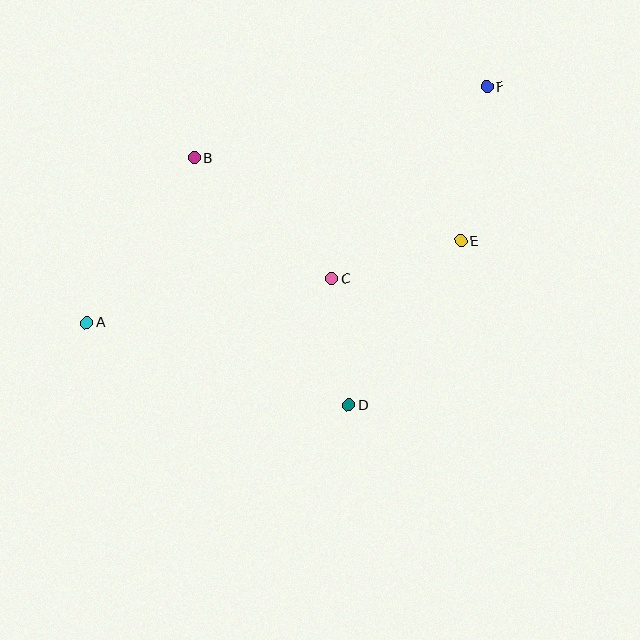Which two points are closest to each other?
Points C and D are closest to each other.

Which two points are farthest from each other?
Points A and F are farthest from each other.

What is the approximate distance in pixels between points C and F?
The distance between C and F is approximately 247 pixels.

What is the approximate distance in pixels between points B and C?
The distance between B and C is approximately 183 pixels.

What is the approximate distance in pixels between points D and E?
The distance between D and E is approximately 199 pixels.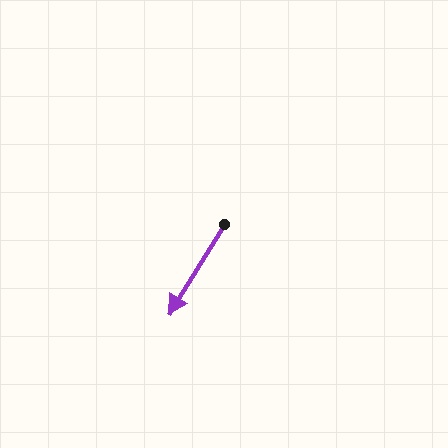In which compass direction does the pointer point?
Southwest.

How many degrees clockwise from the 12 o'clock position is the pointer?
Approximately 212 degrees.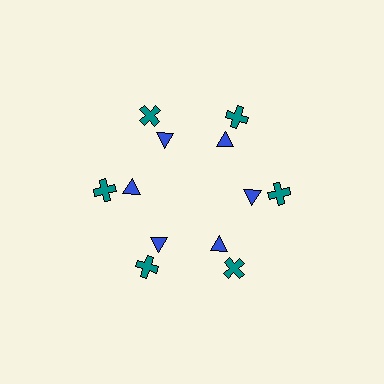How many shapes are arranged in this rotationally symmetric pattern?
There are 12 shapes, arranged in 6 groups of 2.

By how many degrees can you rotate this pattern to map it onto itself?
The pattern maps onto itself every 60 degrees of rotation.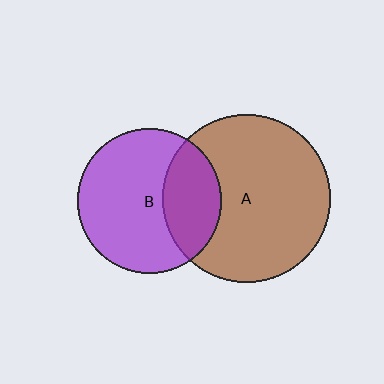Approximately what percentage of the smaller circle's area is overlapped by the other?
Approximately 30%.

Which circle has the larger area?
Circle A (brown).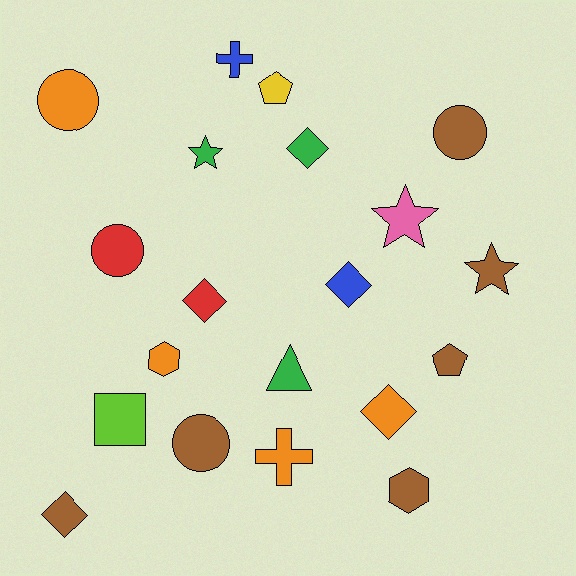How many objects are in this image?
There are 20 objects.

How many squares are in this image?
There is 1 square.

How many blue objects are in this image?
There are 2 blue objects.